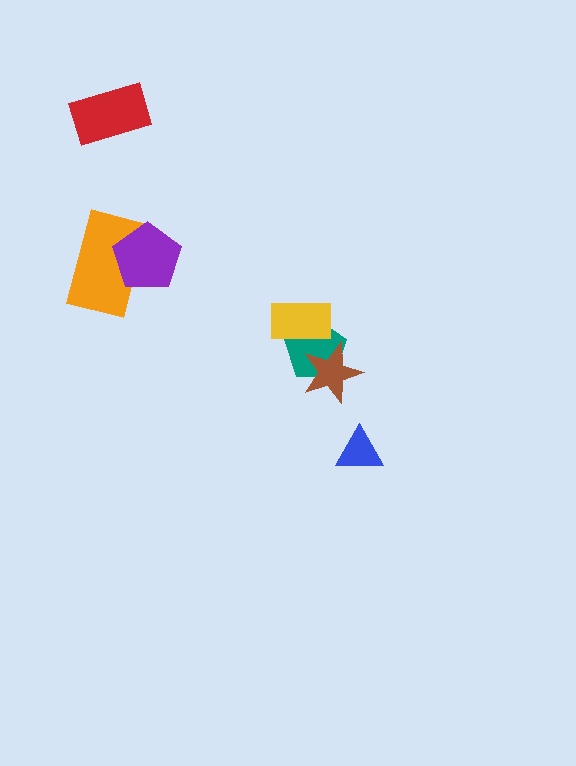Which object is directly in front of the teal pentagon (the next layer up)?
The yellow rectangle is directly in front of the teal pentagon.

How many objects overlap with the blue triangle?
0 objects overlap with the blue triangle.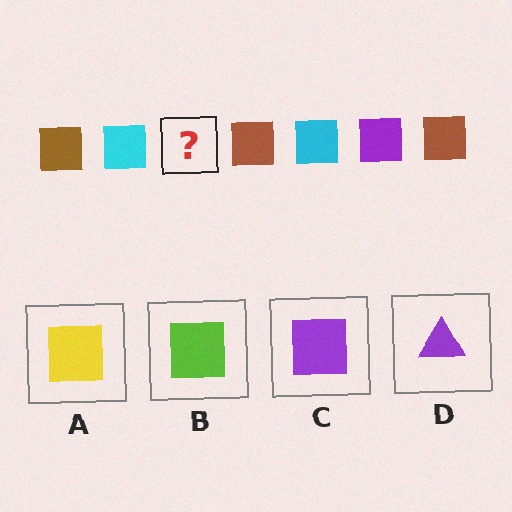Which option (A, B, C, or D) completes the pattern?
C.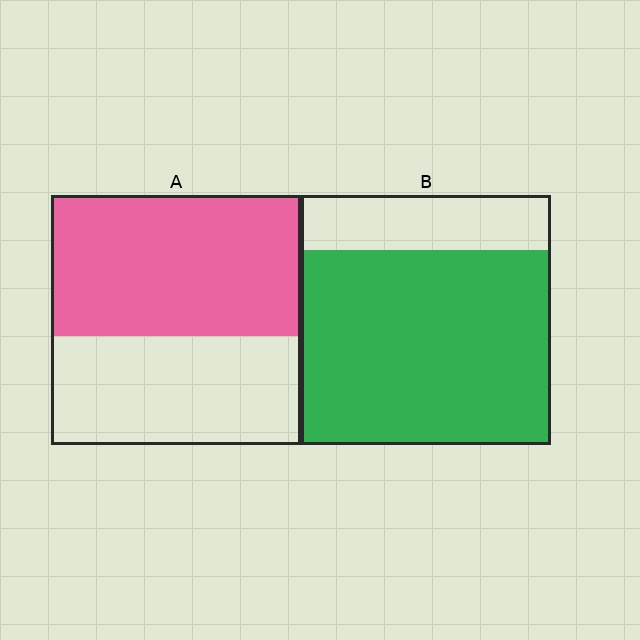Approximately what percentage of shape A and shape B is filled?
A is approximately 55% and B is approximately 80%.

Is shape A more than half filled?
Yes.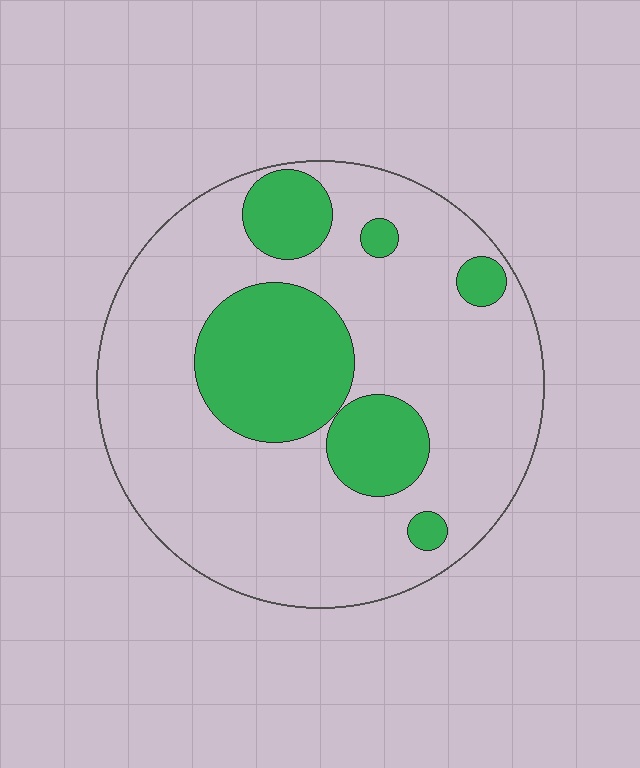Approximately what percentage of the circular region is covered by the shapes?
Approximately 25%.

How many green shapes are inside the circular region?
6.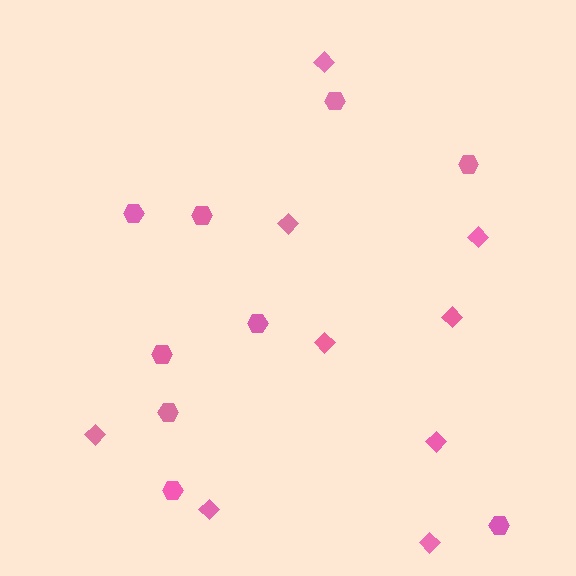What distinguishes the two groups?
There are 2 groups: one group of hexagons (9) and one group of diamonds (9).